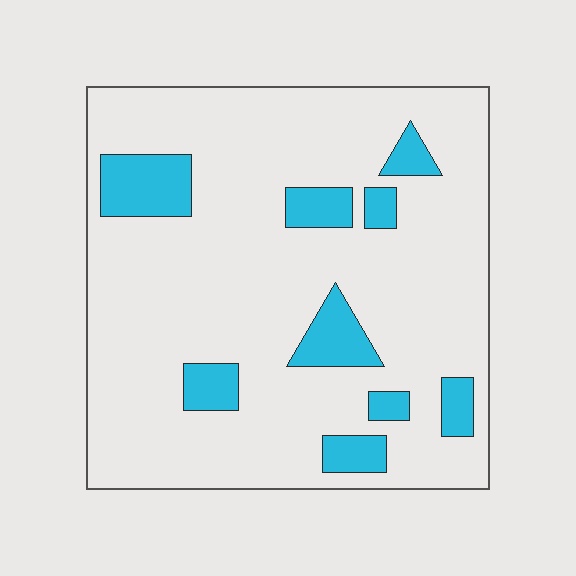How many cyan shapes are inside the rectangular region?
9.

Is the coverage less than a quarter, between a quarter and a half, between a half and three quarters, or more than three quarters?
Less than a quarter.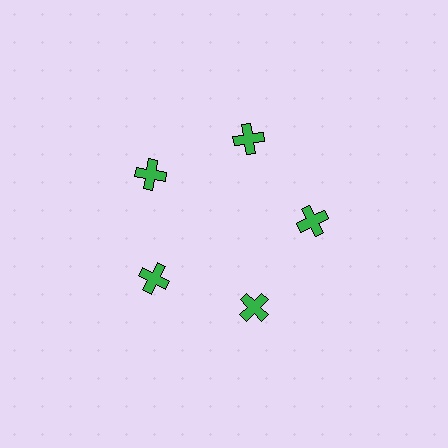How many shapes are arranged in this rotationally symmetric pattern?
There are 5 shapes, arranged in 5 groups of 1.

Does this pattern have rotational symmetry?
Yes, this pattern has 5-fold rotational symmetry. It looks the same after rotating 72 degrees around the center.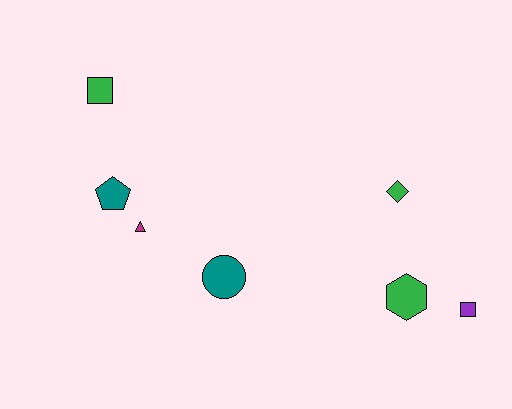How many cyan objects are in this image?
There are no cyan objects.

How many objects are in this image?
There are 7 objects.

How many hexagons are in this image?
There is 1 hexagon.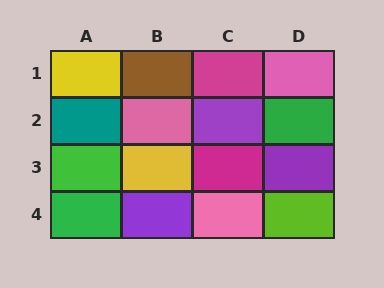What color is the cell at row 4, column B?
Purple.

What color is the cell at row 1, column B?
Brown.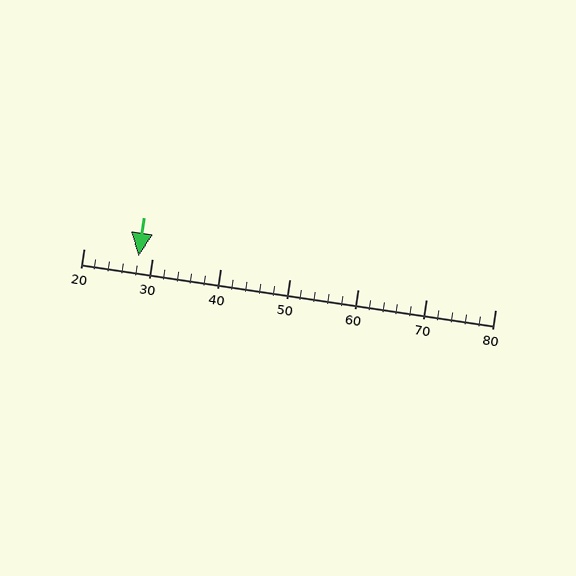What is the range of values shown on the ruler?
The ruler shows values from 20 to 80.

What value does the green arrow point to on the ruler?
The green arrow points to approximately 28.